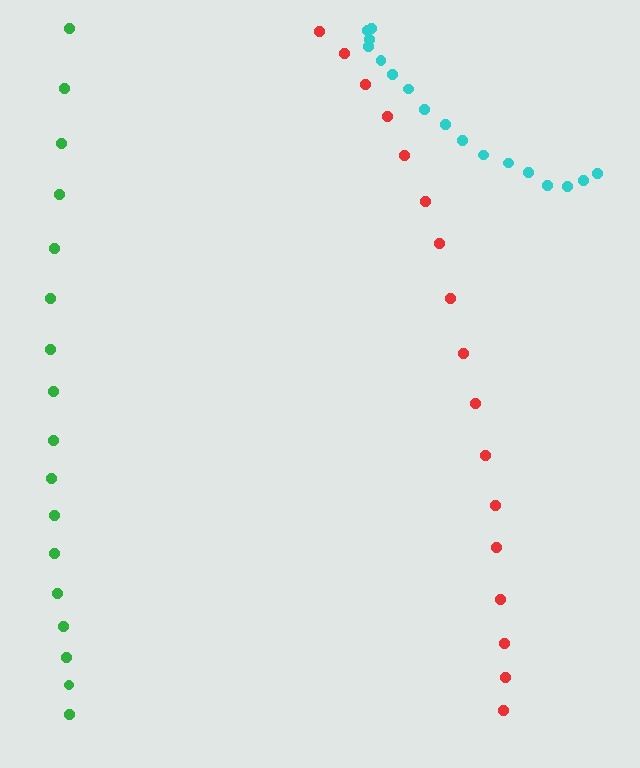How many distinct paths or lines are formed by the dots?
There are 3 distinct paths.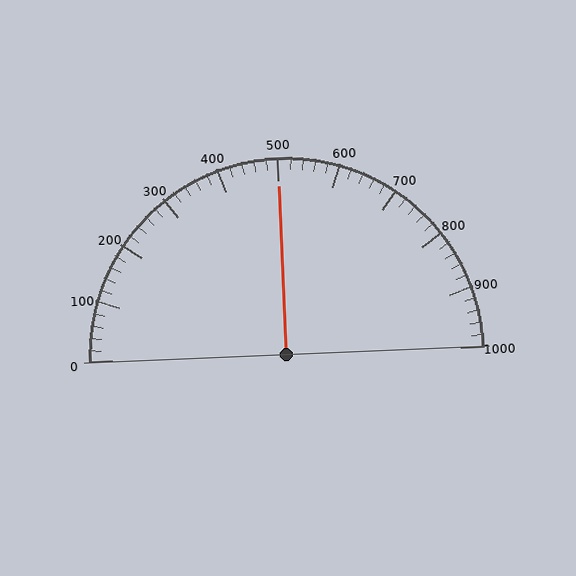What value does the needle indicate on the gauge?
The needle indicates approximately 500.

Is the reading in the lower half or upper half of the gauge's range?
The reading is in the upper half of the range (0 to 1000).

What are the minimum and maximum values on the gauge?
The gauge ranges from 0 to 1000.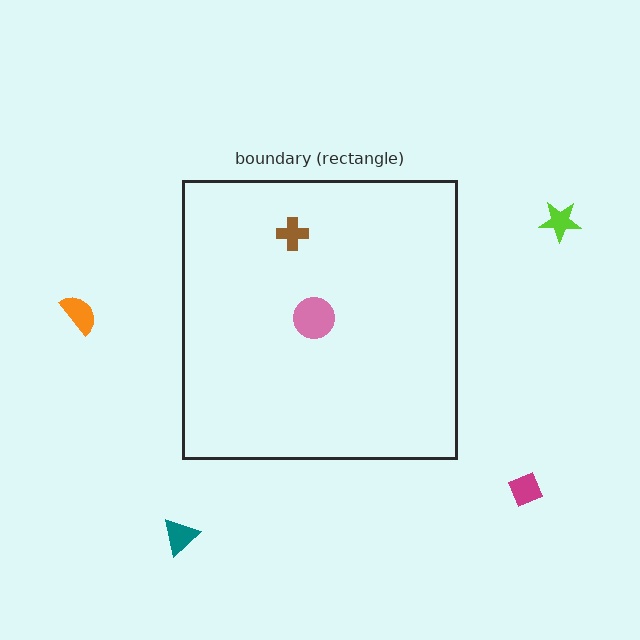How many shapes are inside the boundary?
3 inside, 4 outside.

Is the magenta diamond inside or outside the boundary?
Outside.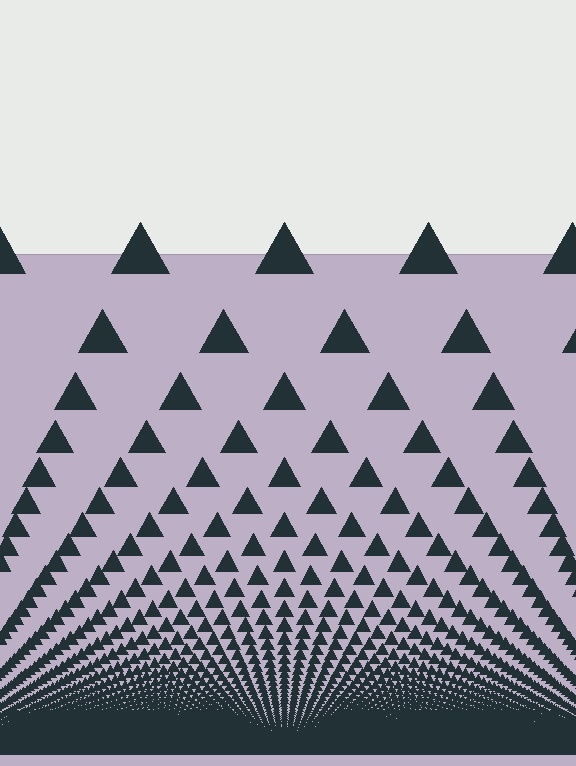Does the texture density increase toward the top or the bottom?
Density increases toward the bottom.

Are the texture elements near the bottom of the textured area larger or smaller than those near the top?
Smaller. The gradient is inverted — elements near the bottom are smaller and denser.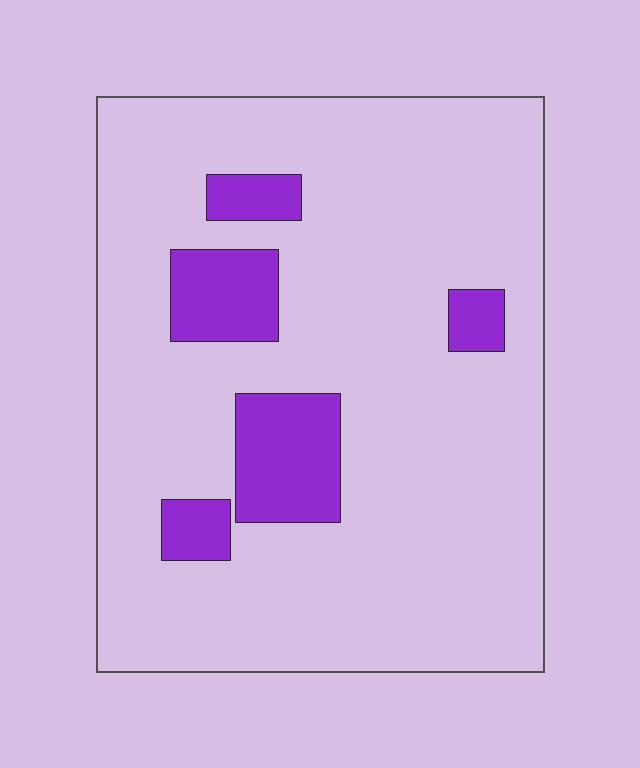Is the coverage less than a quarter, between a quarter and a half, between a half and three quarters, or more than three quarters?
Less than a quarter.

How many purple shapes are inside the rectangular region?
5.